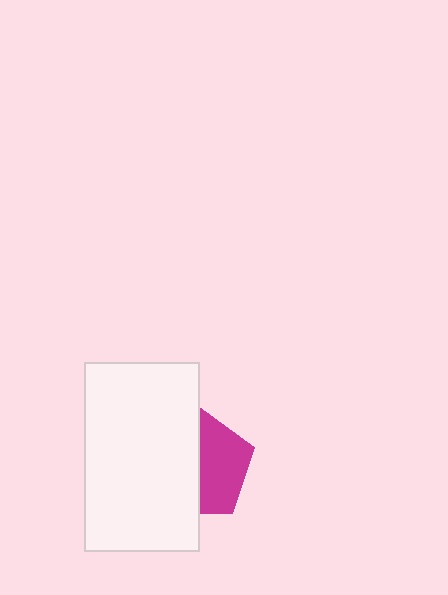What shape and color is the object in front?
The object in front is a white rectangle.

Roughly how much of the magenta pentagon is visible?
About half of it is visible (roughly 48%).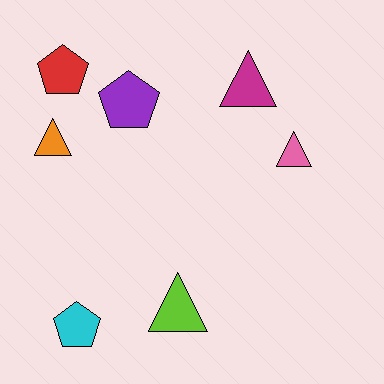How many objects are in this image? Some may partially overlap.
There are 7 objects.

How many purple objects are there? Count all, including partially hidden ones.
There is 1 purple object.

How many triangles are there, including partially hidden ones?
There are 4 triangles.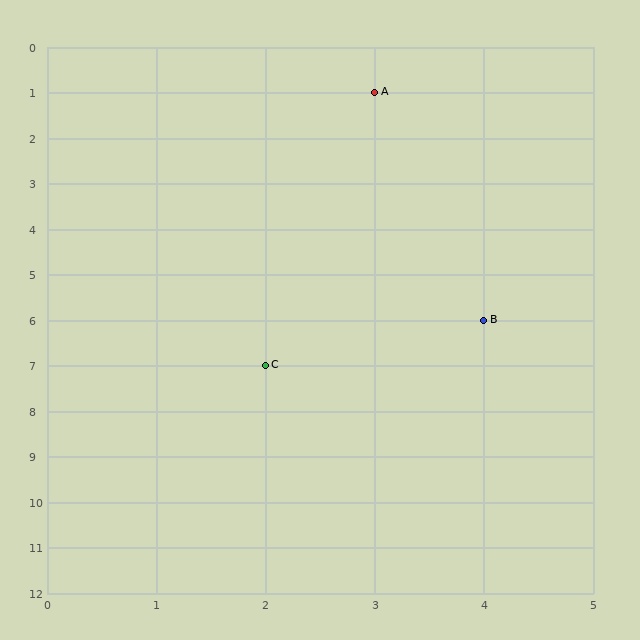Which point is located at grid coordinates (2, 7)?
Point C is at (2, 7).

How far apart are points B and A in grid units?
Points B and A are 1 column and 5 rows apart (about 5.1 grid units diagonally).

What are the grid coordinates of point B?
Point B is at grid coordinates (4, 6).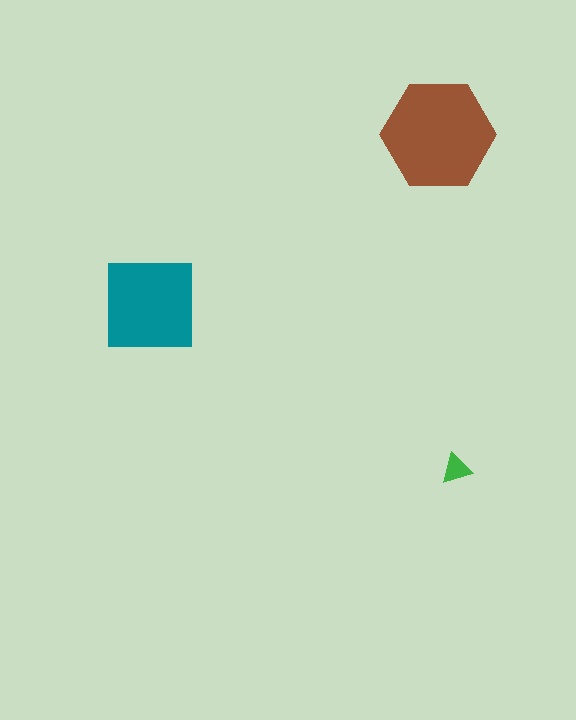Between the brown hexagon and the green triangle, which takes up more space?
The brown hexagon.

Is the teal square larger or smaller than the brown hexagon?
Smaller.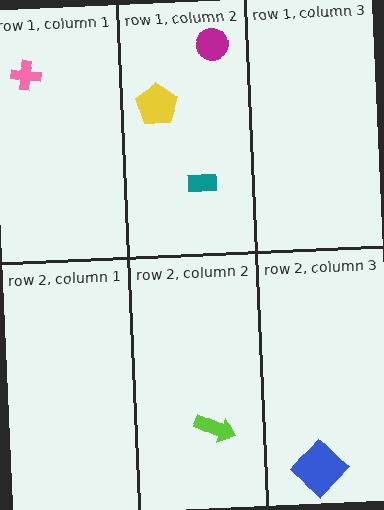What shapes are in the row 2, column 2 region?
The lime arrow.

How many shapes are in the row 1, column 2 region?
3.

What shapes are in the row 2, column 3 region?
The blue diamond.